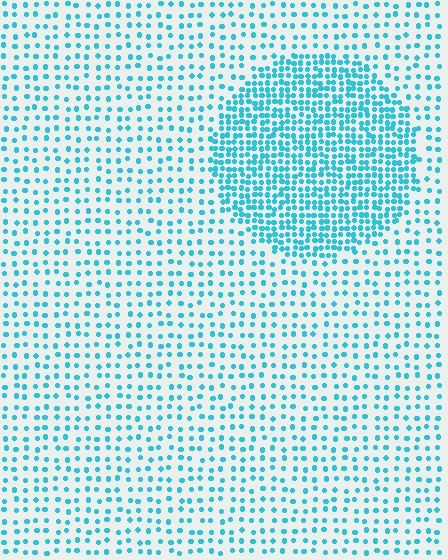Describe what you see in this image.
The image contains small cyan elements arranged at two different densities. A circle-shaped region is visible where the elements are more densely packed than the surrounding area.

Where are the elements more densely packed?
The elements are more densely packed inside the circle boundary.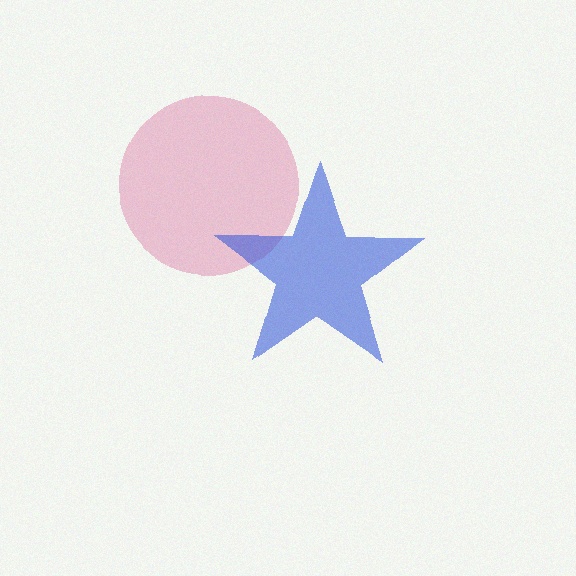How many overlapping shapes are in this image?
There are 2 overlapping shapes in the image.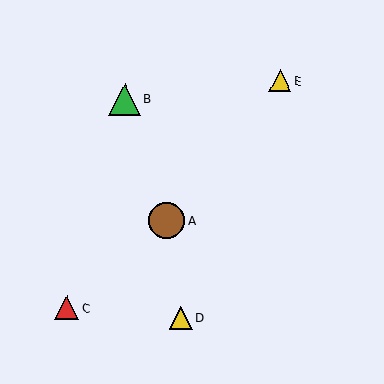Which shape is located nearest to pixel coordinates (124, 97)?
The green triangle (labeled B) at (125, 99) is nearest to that location.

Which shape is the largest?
The brown circle (labeled A) is the largest.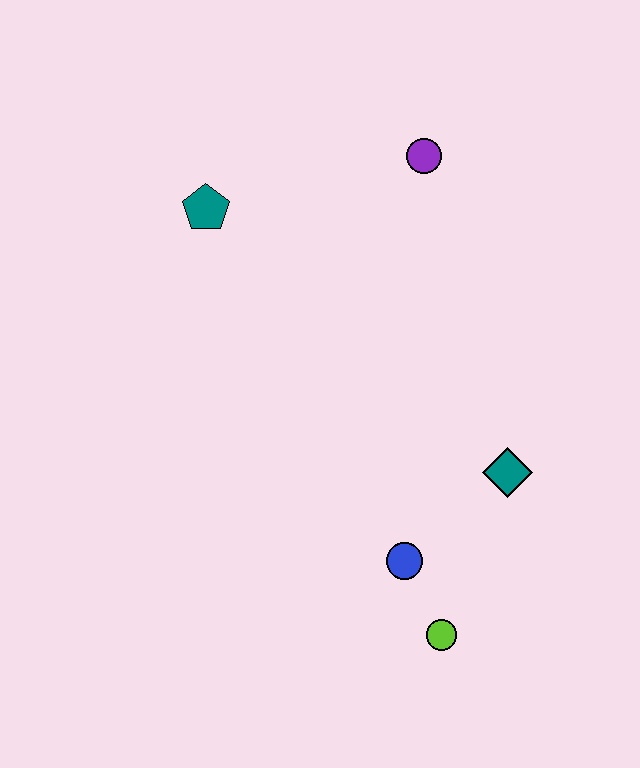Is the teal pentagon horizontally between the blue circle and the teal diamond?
No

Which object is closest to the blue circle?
The lime circle is closest to the blue circle.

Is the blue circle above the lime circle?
Yes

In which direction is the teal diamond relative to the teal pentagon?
The teal diamond is to the right of the teal pentagon.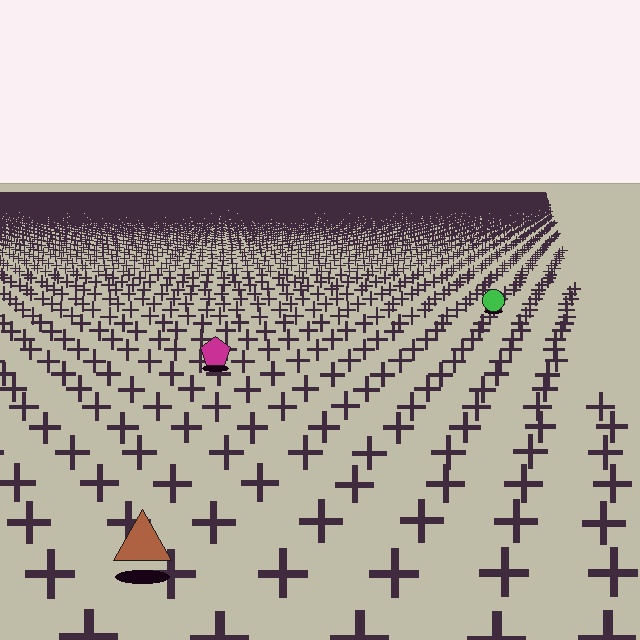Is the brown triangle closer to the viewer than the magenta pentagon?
Yes. The brown triangle is closer — you can tell from the texture gradient: the ground texture is coarser near it.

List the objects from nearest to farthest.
From nearest to farthest: the brown triangle, the magenta pentagon, the green circle.